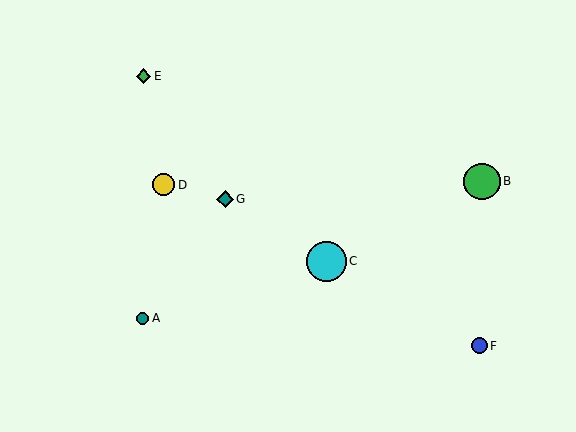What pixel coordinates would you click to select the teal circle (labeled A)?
Click at (142, 318) to select the teal circle A.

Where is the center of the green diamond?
The center of the green diamond is at (144, 76).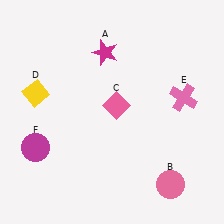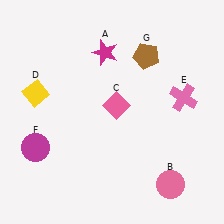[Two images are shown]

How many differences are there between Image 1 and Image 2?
There is 1 difference between the two images.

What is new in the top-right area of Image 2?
A brown pentagon (G) was added in the top-right area of Image 2.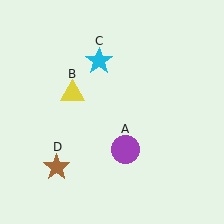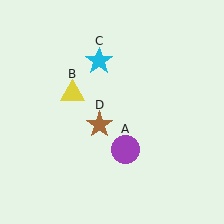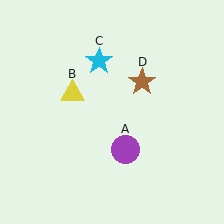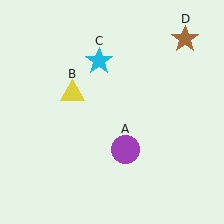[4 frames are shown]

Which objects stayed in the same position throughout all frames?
Purple circle (object A) and yellow triangle (object B) and cyan star (object C) remained stationary.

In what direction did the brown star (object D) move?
The brown star (object D) moved up and to the right.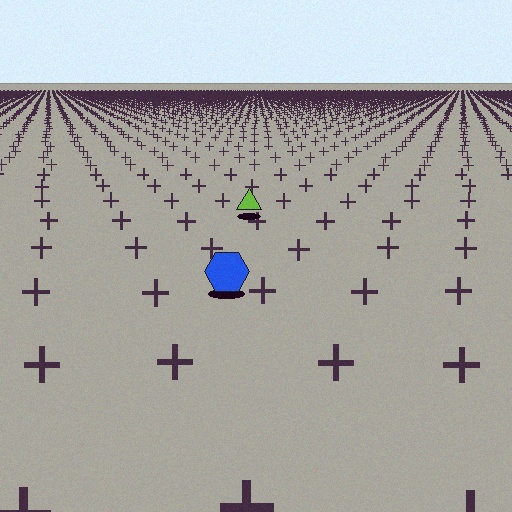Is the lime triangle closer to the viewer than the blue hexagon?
No. The blue hexagon is closer — you can tell from the texture gradient: the ground texture is coarser near it.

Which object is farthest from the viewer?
The lime triangle is farthest from the viewer. It appears smaller and the ground texture around it is denser.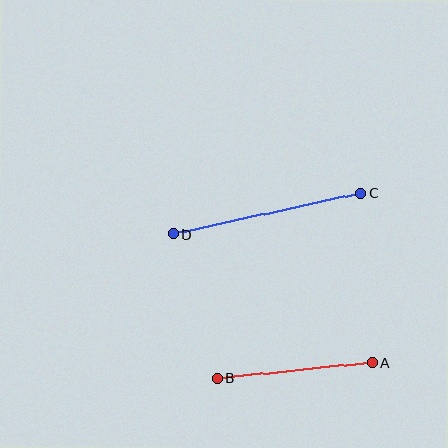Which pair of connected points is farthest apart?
Points C and D are farthest apart.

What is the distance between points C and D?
The distance is approximately 192 pixels.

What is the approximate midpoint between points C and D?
The midpoint is at approximately (267, 214) pixels.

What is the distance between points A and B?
The distance is approximately 156 pixels.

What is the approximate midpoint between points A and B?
The midpoint is at approximately (295, 370) pixels.